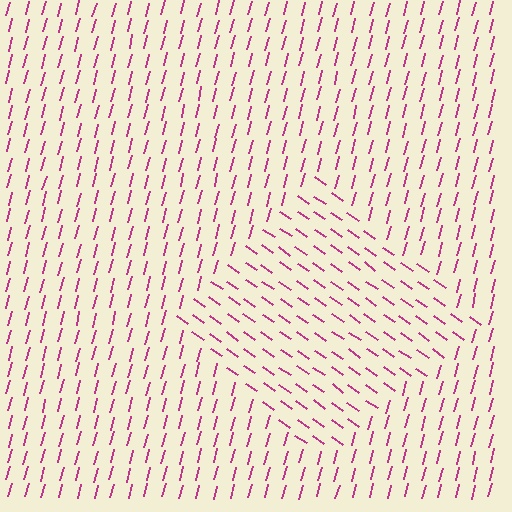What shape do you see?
I see a diamond.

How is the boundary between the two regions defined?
The boundary is defined purely by a change in line orientation (approximately 70 degrees difference). All lines are the same color and thickness.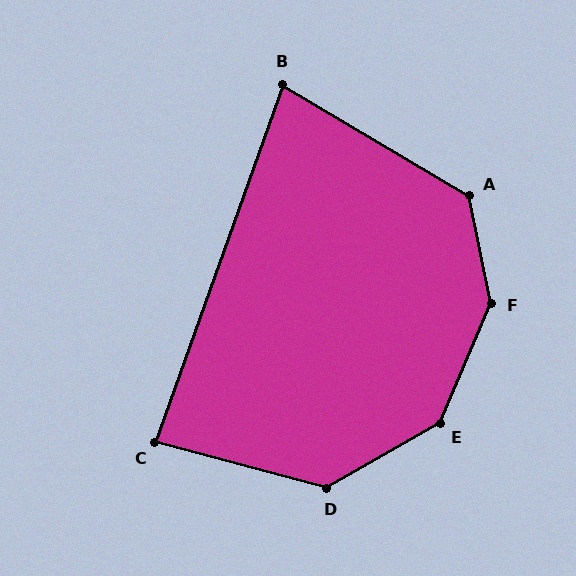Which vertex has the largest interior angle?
F, at approximately 146 degrees.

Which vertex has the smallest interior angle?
B, at approximately 79 degrees.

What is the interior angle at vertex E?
Approximately 143 degrees (obtuse).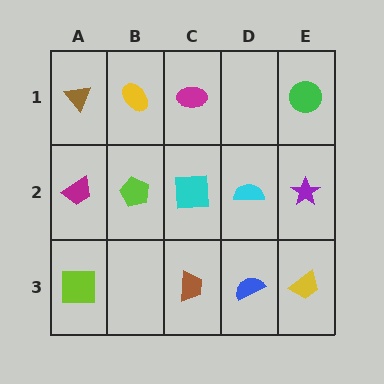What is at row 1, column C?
A magenta ellipse.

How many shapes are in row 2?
5 shapes.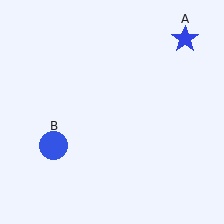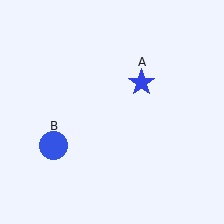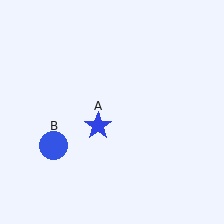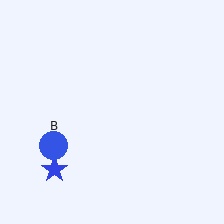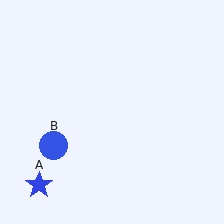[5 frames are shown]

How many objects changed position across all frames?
1 object changed position: blue star (object A).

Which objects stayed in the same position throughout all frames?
Blue circle (object B) remained stationary.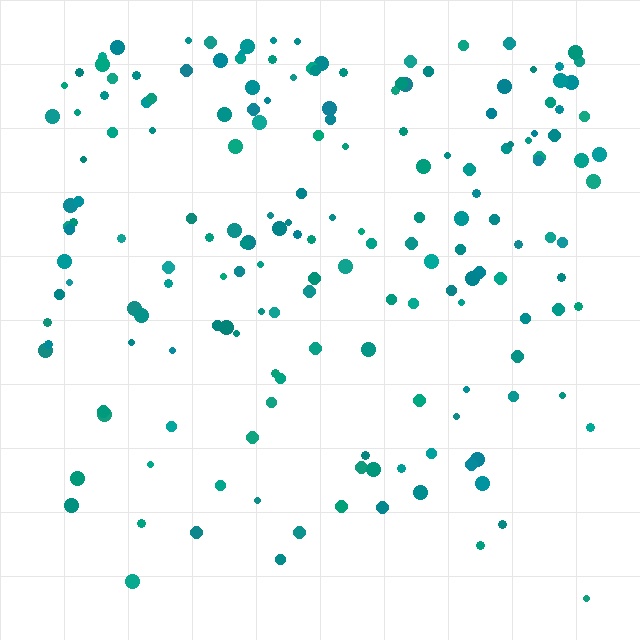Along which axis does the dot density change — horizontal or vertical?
Vertical.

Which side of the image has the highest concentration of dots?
The top.